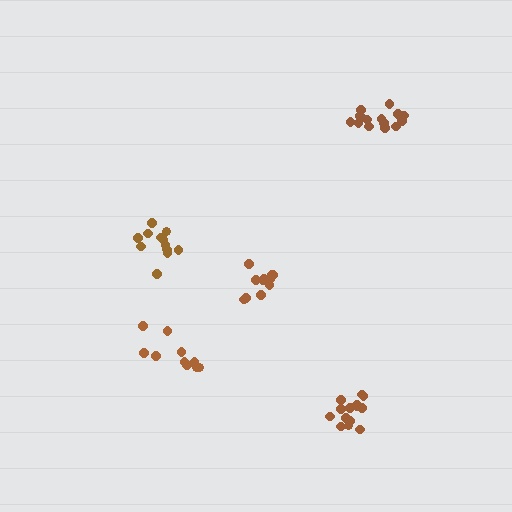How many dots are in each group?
Group 1: 11 dots, Group 2: 13 dots, Group 3: 10 dots, Group 4: 14 dots, Group 5: 14 dots (62 total).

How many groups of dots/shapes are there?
There are 5 groups.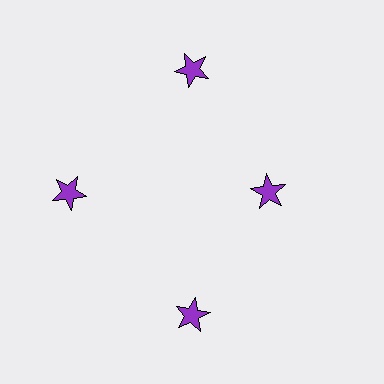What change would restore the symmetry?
The symmetry would be restored by moving it outward, back onto the ring so that all 4 stars sit at equal angles and equal distance from the center.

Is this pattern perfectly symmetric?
No. The 4 purple stars are arranged in a ring, but one element near the 3 o'clock position is pulled inward toward the center, breaking the 4-fold rotational symmetry.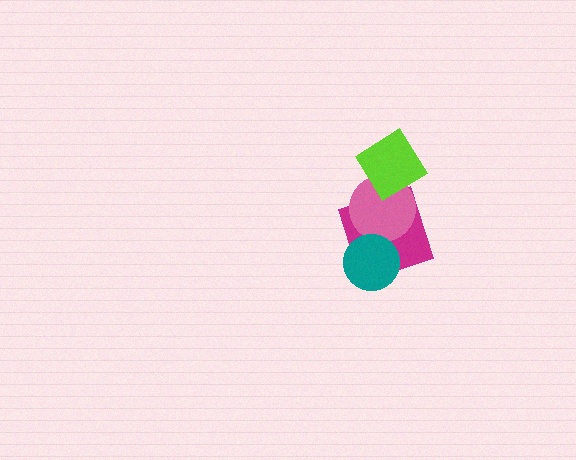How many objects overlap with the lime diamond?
1 object overlaps with the lime diamond.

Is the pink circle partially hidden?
Yes, it is partially covered by another shape.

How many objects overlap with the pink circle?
3 objects overlap with the pink circle.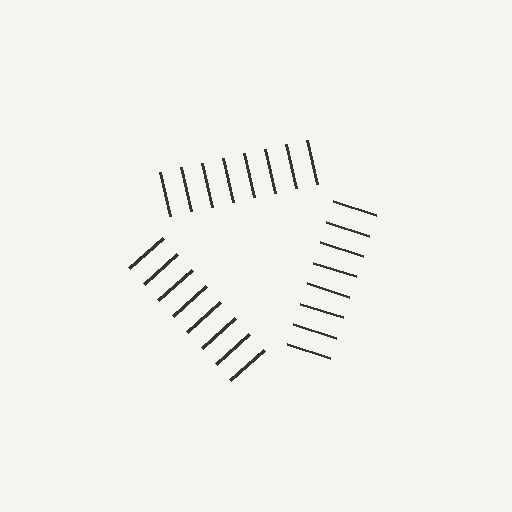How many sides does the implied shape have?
3 sides — the line-ends trace a triangle.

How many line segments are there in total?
24 — 8 along each of the 3 edges.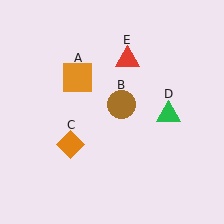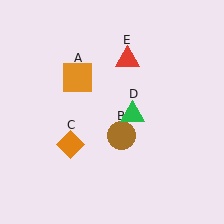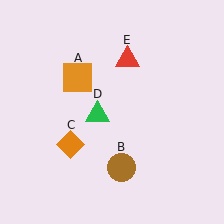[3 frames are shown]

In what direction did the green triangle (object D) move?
The green triangle (object D) moved left.